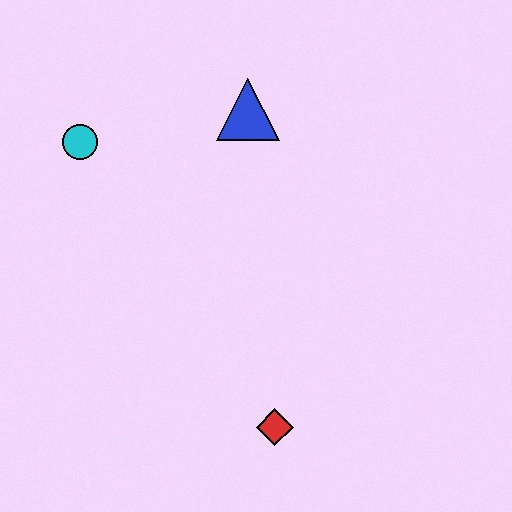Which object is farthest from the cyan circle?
The red diamond is farthest from the cyan circle.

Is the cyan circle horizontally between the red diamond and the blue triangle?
No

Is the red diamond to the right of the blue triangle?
Yes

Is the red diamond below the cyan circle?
Yes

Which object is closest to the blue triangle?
The cyan circle is closest to the blue triangle.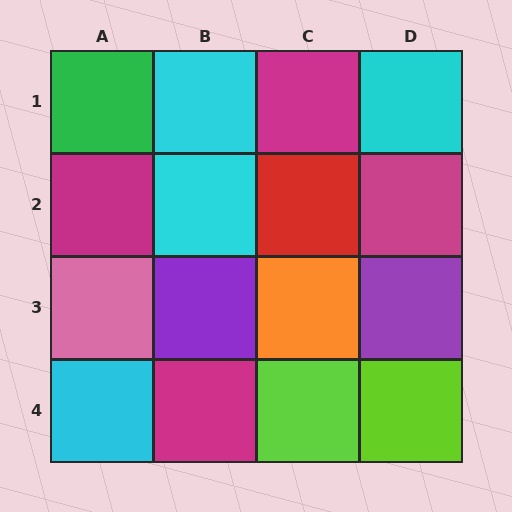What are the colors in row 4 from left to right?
Cyan, magenta, lime, lime.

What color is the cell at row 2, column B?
Cyan.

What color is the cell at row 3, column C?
Orange.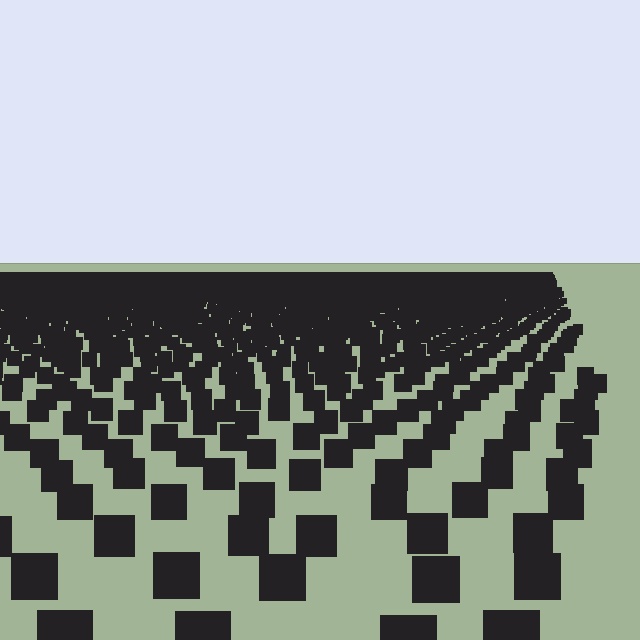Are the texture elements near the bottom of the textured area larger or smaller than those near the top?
Larger. Near the bottom, elements are closer to the viewer and appear at a bigger on-screen size.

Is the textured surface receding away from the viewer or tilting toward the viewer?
The surface is receding away from the viewer. Texture elements get smaller and denser toward the top.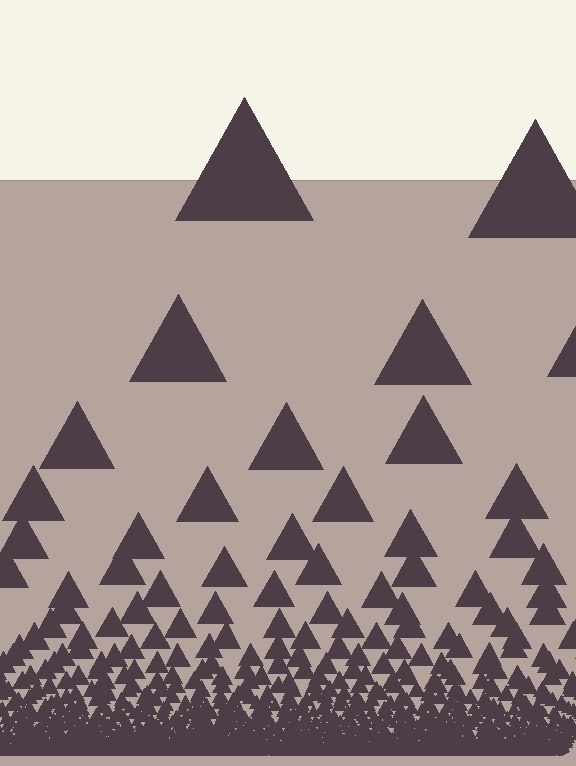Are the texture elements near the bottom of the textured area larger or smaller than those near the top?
Smaller. The gradient is inverted — elements near the bottom are smaller and denser.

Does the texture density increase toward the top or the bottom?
Density increases toward the bottom.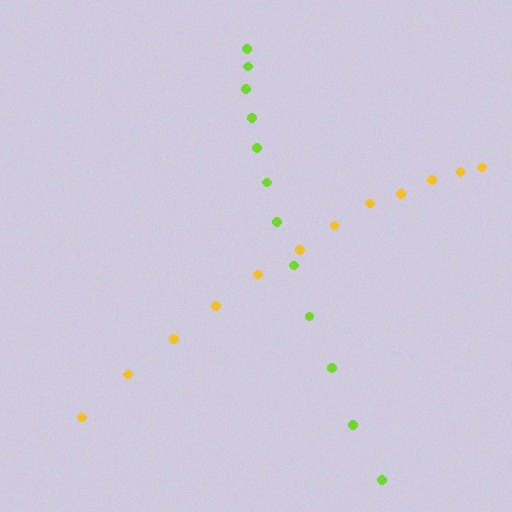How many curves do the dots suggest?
There are 2 distinct paths.